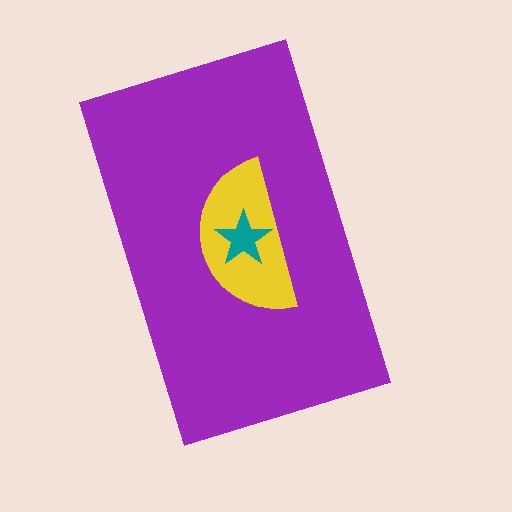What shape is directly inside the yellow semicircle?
The teal star.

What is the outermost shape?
The purple rectangle.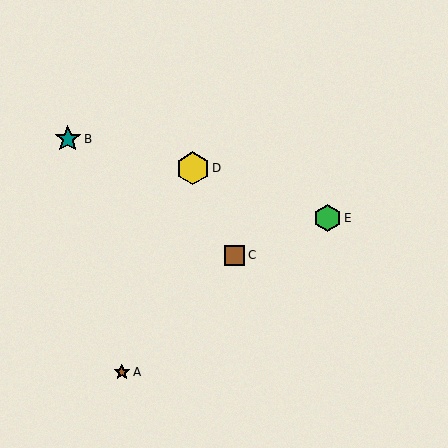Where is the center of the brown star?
The center of the brown star is at (122, 372).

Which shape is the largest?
The yellow hexagon (labeled D) is the largest.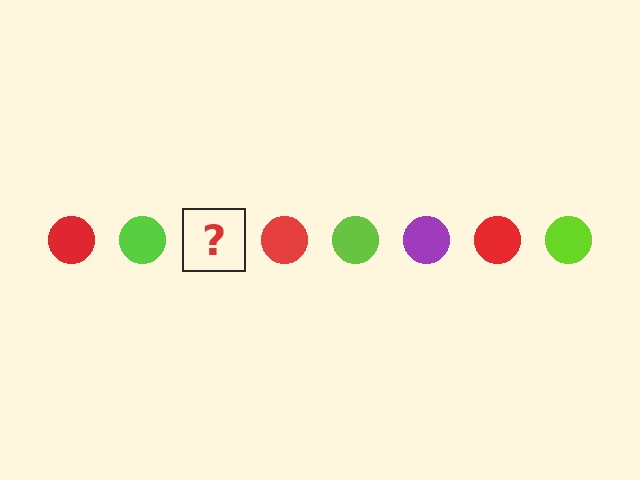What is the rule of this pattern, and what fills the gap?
The rule is that the pattern cycles through red, lime, purple circles. The gap should be filled with a purple circle.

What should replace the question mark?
The question mark should be replaced with a purple circle.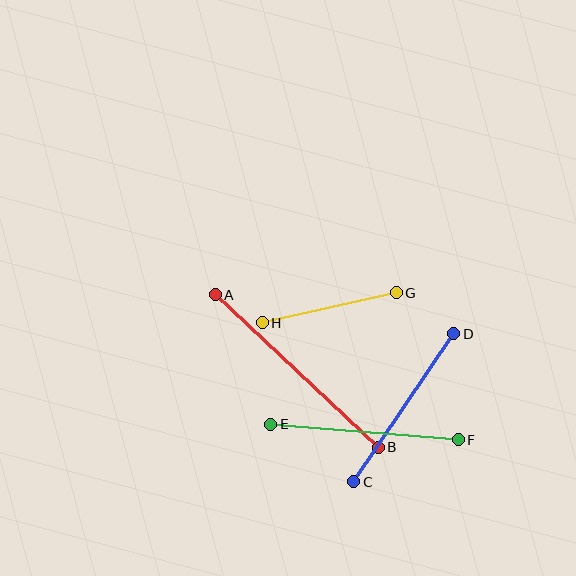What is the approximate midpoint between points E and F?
The midpoint is at approximately (364, 432) pixels.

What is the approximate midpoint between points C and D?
The midpoint is at approximately (404, 408) pixels.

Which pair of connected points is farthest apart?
Points A and B are farthest apart.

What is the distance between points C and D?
The distance is approximately 178 pixels.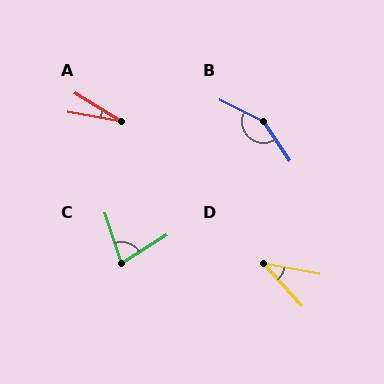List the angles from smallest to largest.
A (21°), D (37°), C (76°), B (151°).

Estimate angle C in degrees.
Approximately 76 degrees.